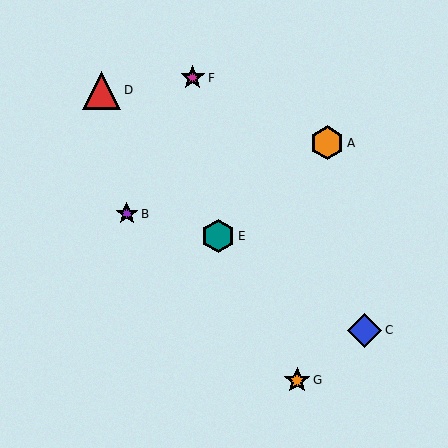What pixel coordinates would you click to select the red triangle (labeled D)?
Click at (102, 90) to select the red triangle D.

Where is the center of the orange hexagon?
The center of the orange hexagon is at (327, 143).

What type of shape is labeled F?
Shape F is a magenta star.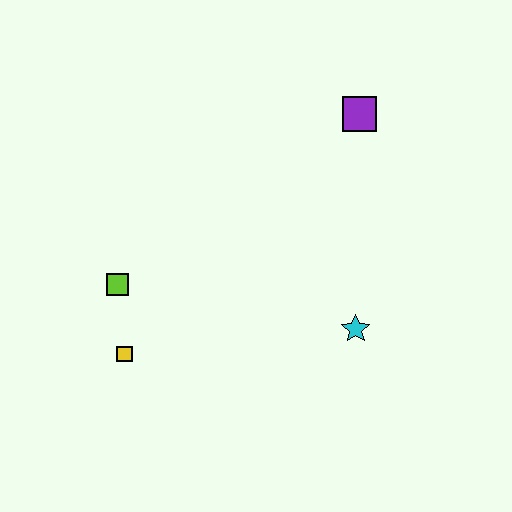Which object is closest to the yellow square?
The lime square is closest to the yellow square.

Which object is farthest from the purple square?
The yellow square is farthest from the purple square.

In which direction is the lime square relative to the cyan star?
The lime square is to the left of the cyan star.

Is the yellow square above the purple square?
No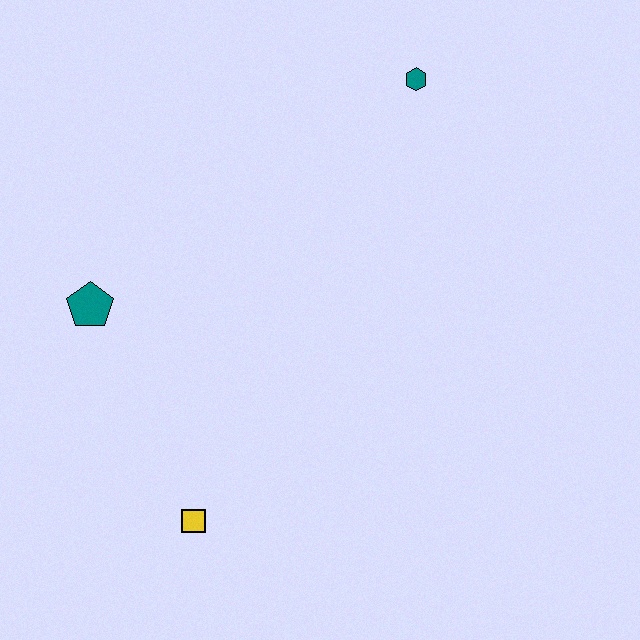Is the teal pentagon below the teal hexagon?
Yes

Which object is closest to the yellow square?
The teal pentagon is closest to the yellow square.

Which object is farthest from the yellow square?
The teal hexagon is farthest from the yellow square.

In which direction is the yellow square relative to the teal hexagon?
The yellow square is below the teal hexagon.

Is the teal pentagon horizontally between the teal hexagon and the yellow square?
No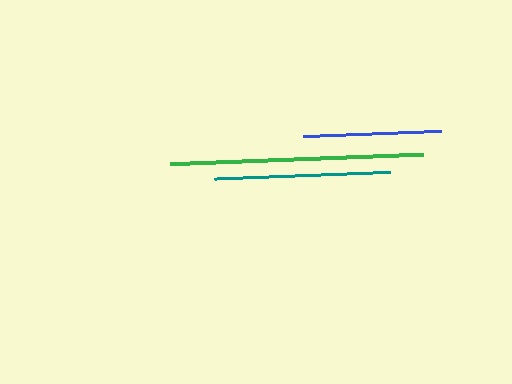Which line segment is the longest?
The green line is the longest at approximately 253 pixels.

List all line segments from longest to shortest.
From longest to shortest: green, teal, blue.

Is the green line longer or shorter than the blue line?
The green line is longer than the blue line.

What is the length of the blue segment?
The blue segment is approximately 139 pixels long.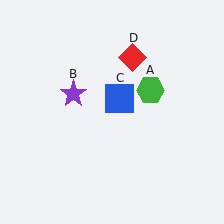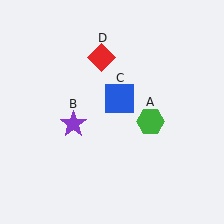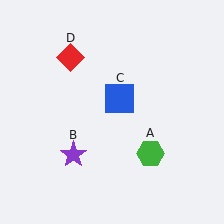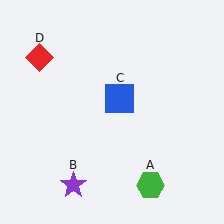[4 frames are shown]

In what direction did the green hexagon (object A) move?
The green hexagon (object A) moved down.